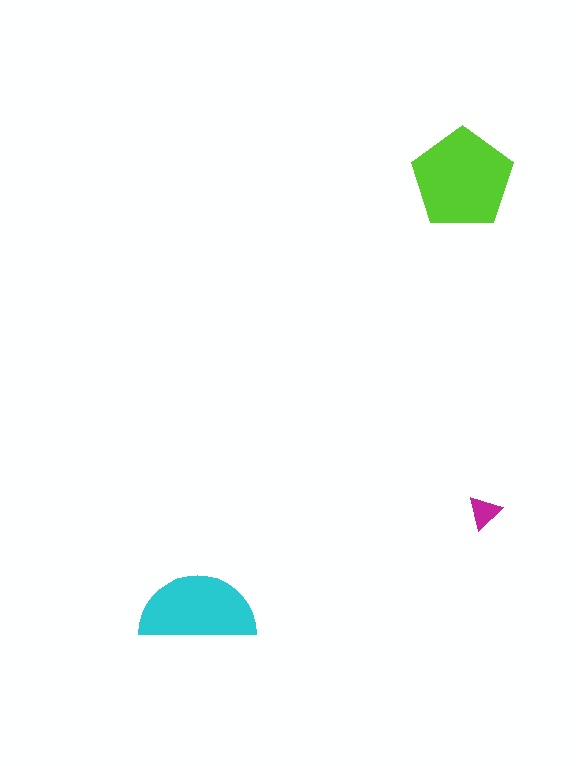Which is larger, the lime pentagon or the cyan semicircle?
The lime pentagon.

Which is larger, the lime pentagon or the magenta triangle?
The lime pentagon.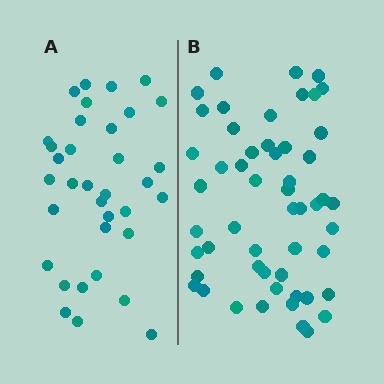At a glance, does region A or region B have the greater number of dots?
Region B (the right region) has more dots.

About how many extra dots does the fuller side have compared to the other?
Region B has approximately 20 more dots than region A.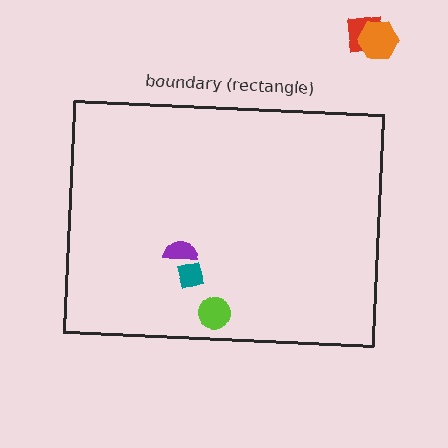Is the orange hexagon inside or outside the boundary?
Outside.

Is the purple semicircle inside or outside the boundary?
Inside.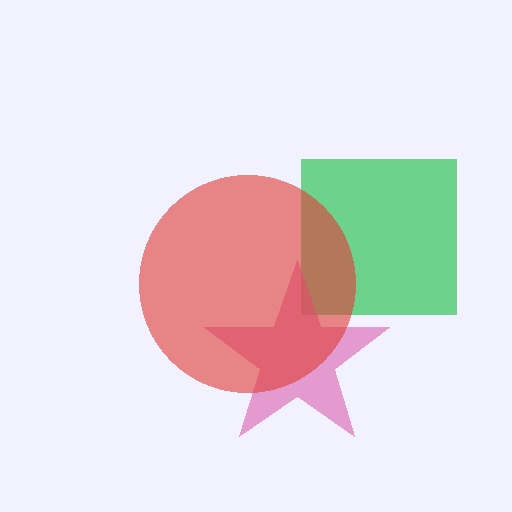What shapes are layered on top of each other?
The layered shapes are: a green square, a pink star, a red circle.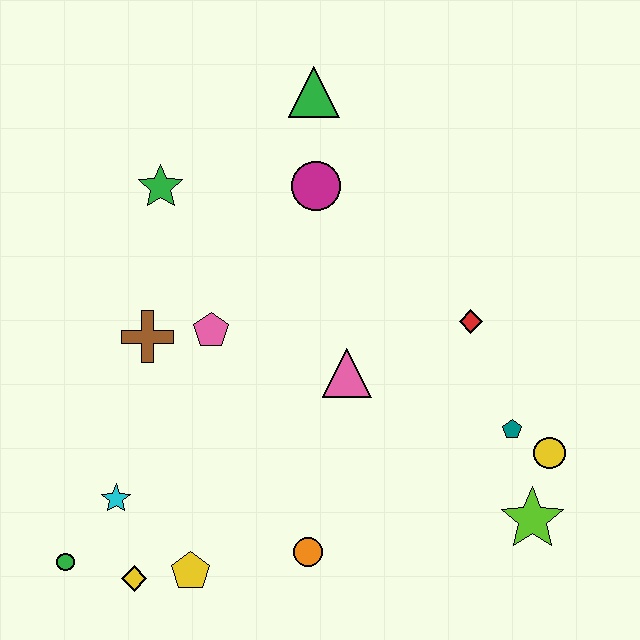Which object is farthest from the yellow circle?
The green circle is farthest from the yellow circle.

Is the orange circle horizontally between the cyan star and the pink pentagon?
No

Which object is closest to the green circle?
The yellow diamond is closest to the green circle.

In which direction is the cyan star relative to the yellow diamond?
The cyan star is above the yellow diamond.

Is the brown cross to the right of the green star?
No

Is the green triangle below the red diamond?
No